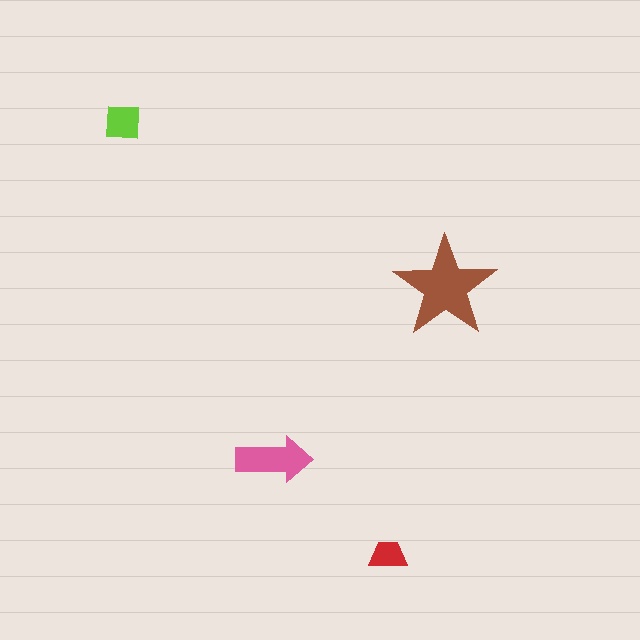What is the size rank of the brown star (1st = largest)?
1st.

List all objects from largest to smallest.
The brown star, the pink arrow, the lime square, the red trapezoid.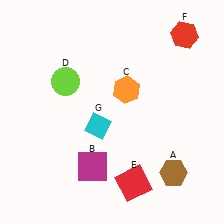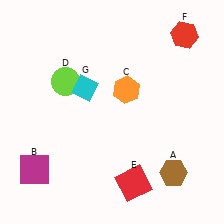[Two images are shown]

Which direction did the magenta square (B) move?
The magenta square (B) moved left.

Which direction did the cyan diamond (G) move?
The cyan diamond (G) moved up.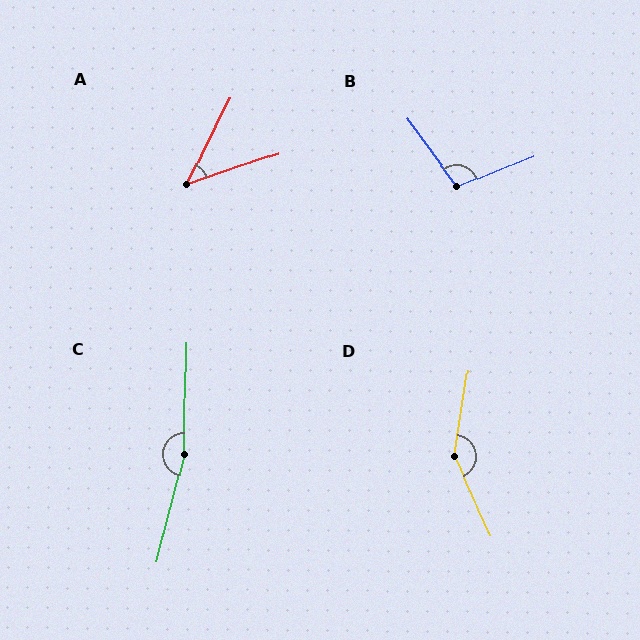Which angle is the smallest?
A, at approximately 45 degrees.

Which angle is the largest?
C, at approximately 167 degrees.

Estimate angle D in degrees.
Approximately 146 degrees.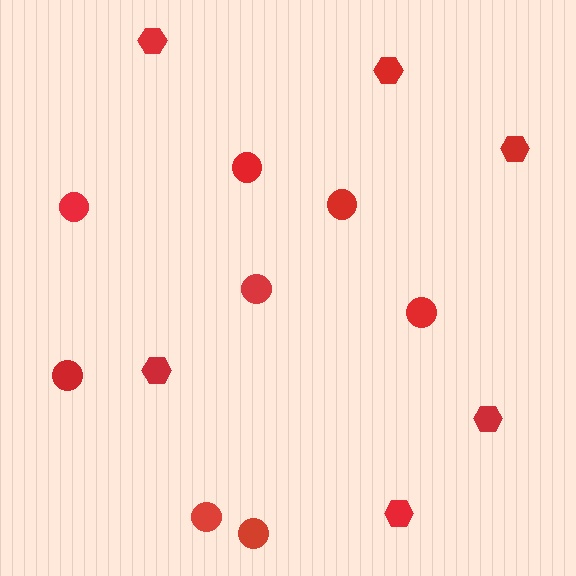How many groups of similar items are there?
There are 2 groups: one group of circles (8) and one group of hexagons (6).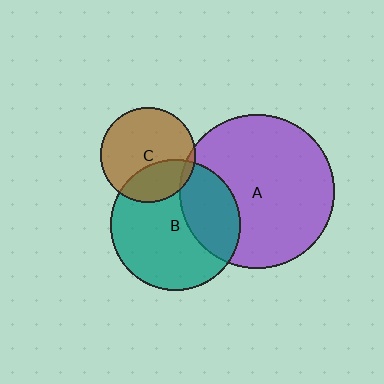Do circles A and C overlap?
Yes.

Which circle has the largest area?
Circle A (purple).